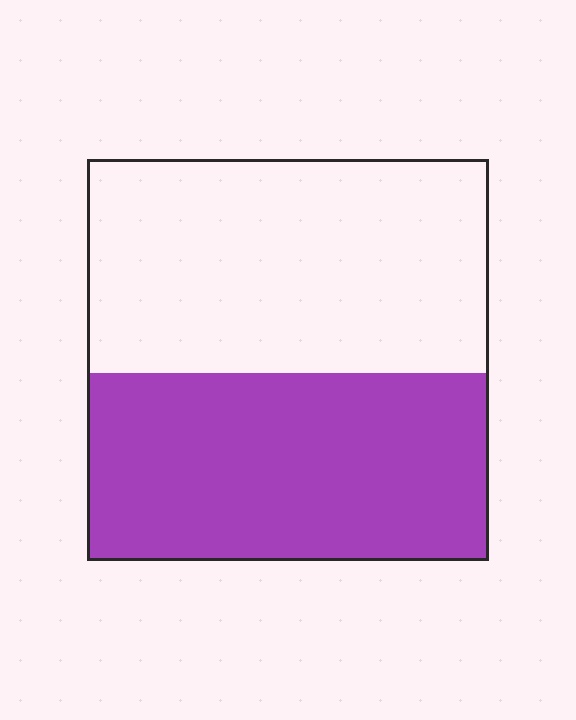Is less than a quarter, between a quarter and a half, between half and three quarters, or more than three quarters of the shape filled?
Between a quarter and a half.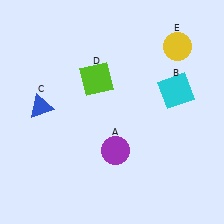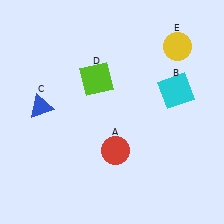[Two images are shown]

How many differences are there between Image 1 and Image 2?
There is 1 difference between the two images.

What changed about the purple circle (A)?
In Image 1, A is purple. In Image 2, it changed to red.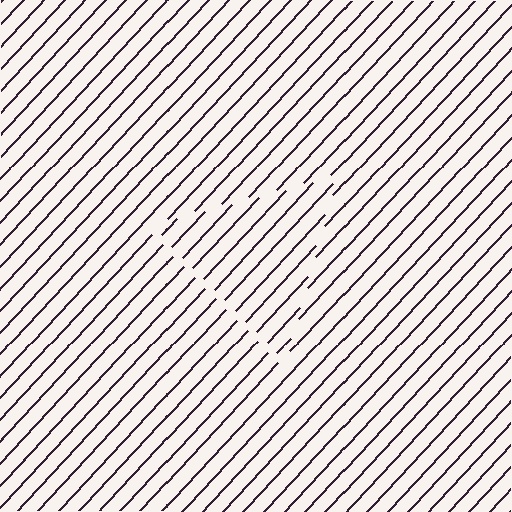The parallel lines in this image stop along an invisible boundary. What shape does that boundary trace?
An illusory triangle. The interior of the shape contains the same grating, shifted by half a period — the contour is defined by the phase discontinuity where line-ends from the inner and outer gratings abut.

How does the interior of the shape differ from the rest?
The interior of the shape contains the same grating, shifted by half a period — the contour is defined by the phase discontinuity where line-ends from the inner and outer gratings abut.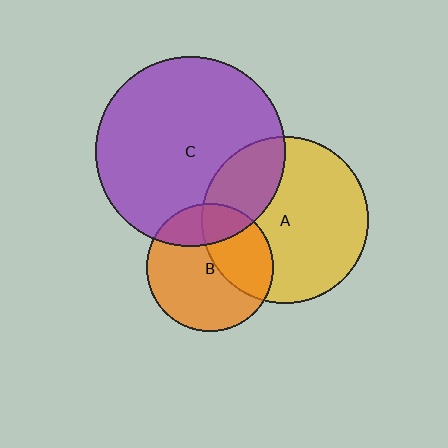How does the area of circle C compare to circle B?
Approximately 2.2 times.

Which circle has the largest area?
Circle C (purple).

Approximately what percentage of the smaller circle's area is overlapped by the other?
Approximately 35%.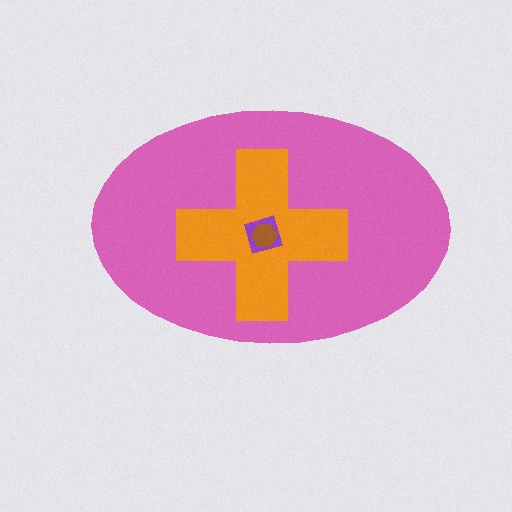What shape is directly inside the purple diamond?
The brown hexagon.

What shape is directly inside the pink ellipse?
The orange cross.